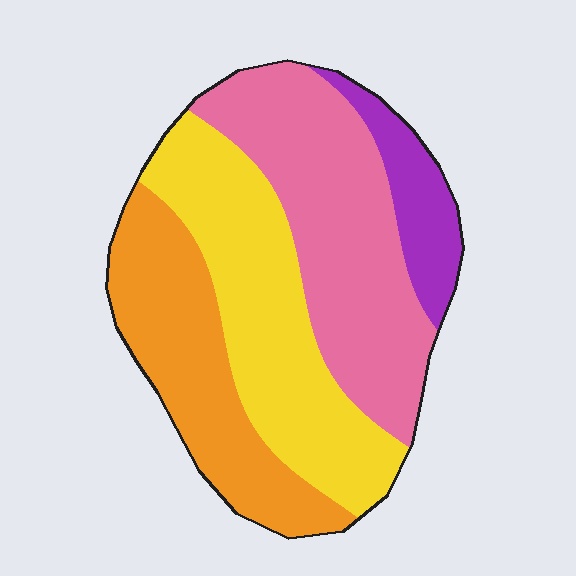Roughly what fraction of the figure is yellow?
Yellow covers 32% of the figure.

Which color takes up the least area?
Purple, at roughly 10%.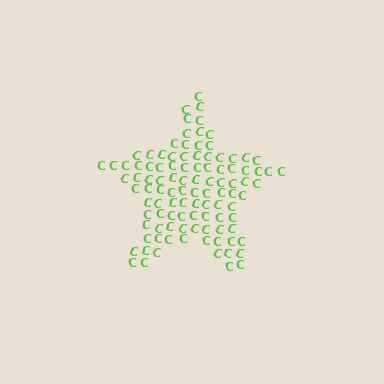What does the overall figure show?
The overall figure shows a star.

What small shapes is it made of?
It is made of small letter C's.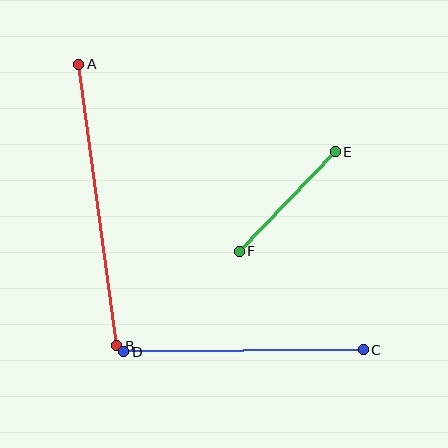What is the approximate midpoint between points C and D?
The midpoint is at approximately (244, 351) pixels.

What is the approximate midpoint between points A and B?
The midpoint is at approximately (98, 205) pixels.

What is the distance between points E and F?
The distance is approximately 138 pixels.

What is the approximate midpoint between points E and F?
The midpoint is at approximately (287, 202) pixels.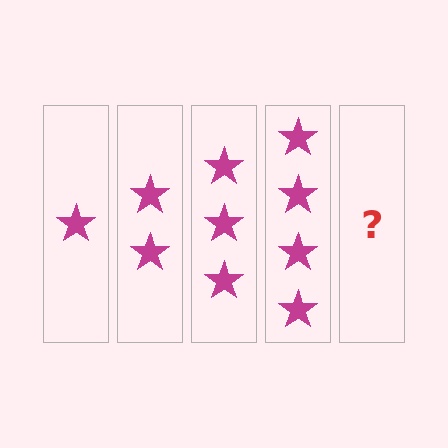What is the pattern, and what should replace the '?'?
The pattern is that each step adds one more star. The '?' should be 5 stars.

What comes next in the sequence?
The next element should be 5 stars.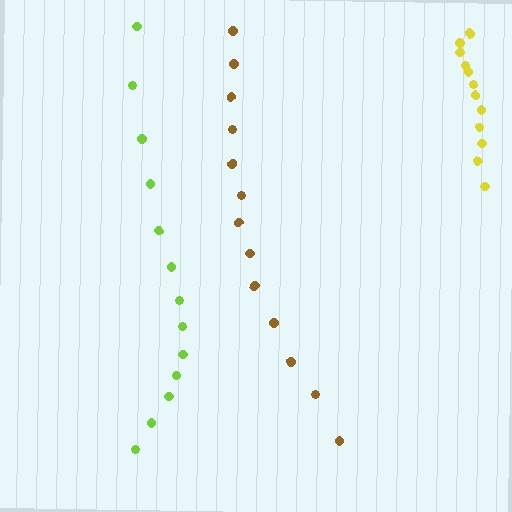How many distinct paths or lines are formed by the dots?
There are 3 distinct paths.